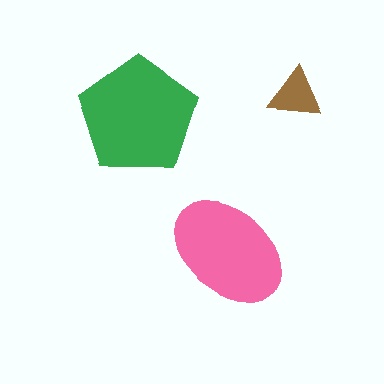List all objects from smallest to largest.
The brown triangle, the pink ellipse, the green pentagon.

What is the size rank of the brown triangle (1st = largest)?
3rd.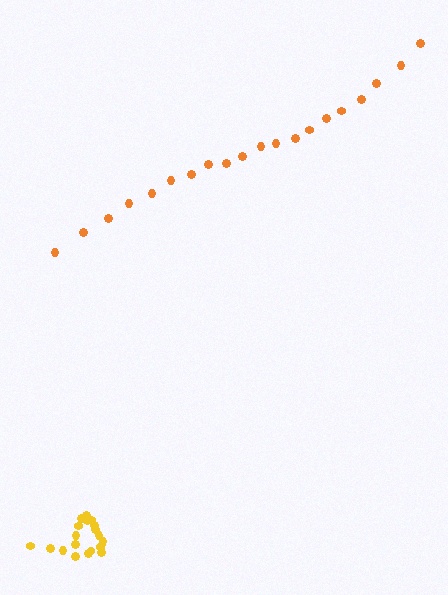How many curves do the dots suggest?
There are 2 distinct paths.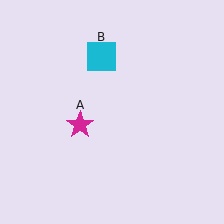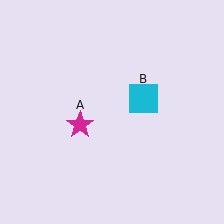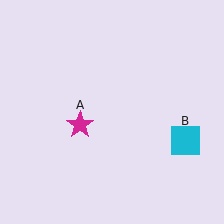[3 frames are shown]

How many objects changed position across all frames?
1 object changed position: cyan square (object B).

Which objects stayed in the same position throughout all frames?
Magenta star (object A) remained stationary.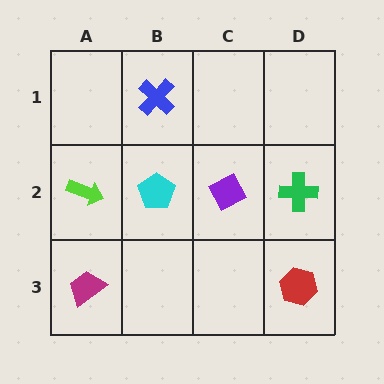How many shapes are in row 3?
2 shapes.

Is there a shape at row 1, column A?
No, that cell is empty.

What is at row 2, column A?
A lime arrow.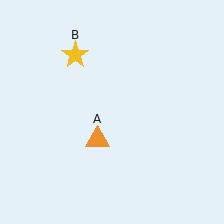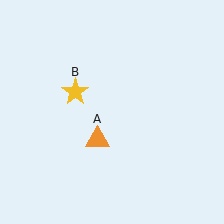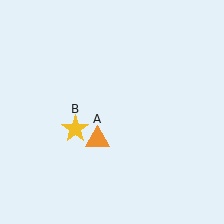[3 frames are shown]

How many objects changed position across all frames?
1 object changed position: yellow star (object B).